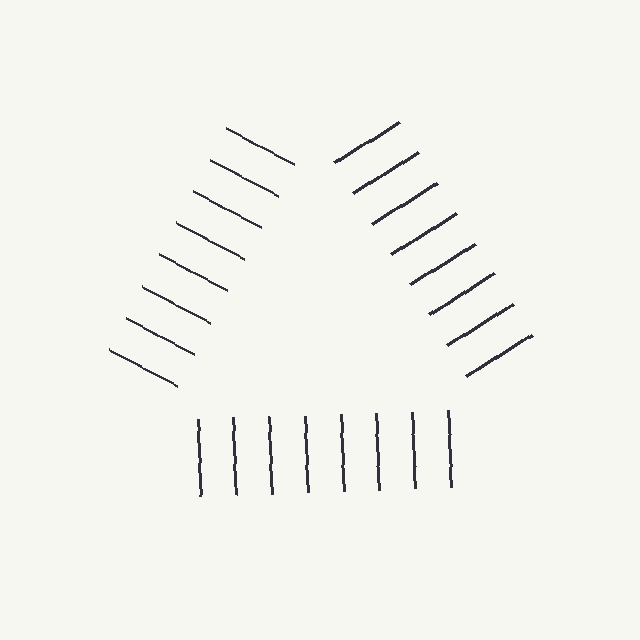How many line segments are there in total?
24 — 8 along each of the 3 edges.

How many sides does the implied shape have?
3 sides — the line-ends trace a triangle.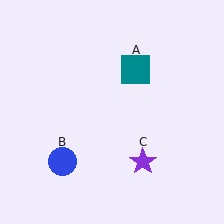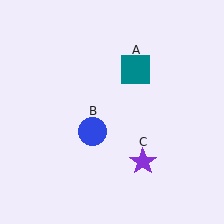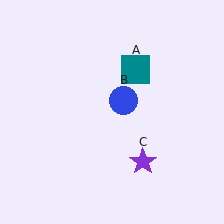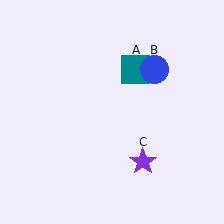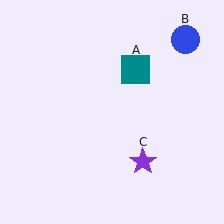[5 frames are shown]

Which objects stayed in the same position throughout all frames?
Teal square (object A) and purple star (object C) remained stationary.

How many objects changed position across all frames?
1 object changed position: blue circle (object B).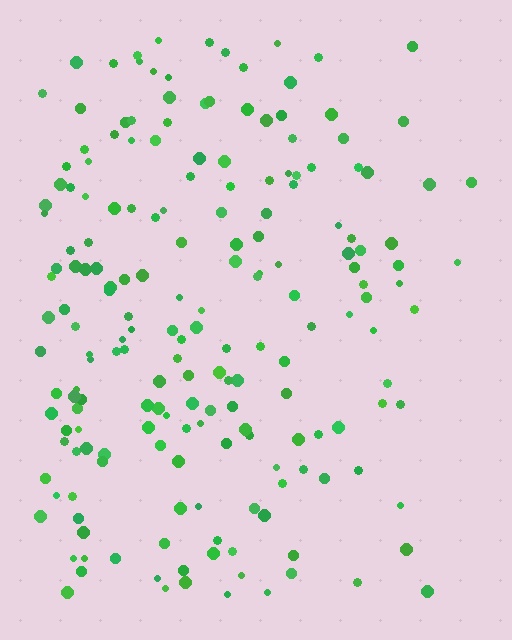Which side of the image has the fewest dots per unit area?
The right.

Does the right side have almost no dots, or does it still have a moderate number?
Still a moderate number, just noticeably fewer than the left.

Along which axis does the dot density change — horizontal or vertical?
Horizontal.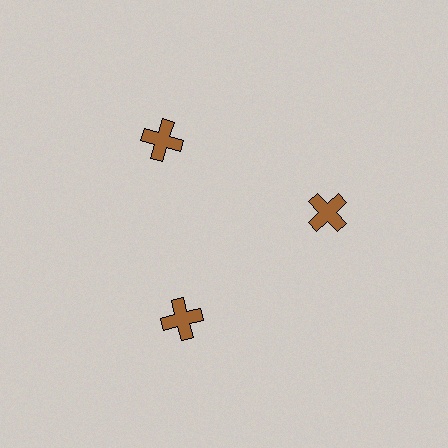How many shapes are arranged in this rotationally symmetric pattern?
There are 3 shapes, arranged in 3 groups of 1.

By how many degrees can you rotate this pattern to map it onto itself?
The pattern maps onto itself every 120 degrees of rotation.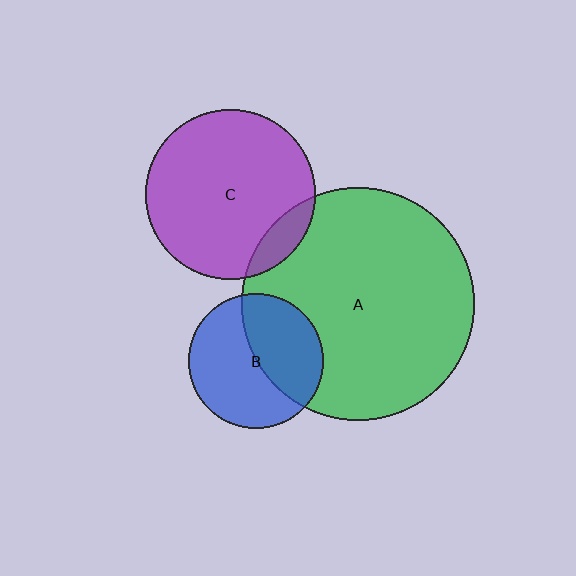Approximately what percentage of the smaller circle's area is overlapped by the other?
Approximately 45%.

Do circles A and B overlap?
Yes.